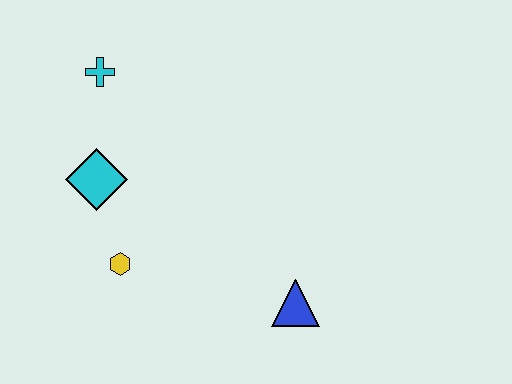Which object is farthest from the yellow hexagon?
The cyan cross is farthest from the yellow hexagon.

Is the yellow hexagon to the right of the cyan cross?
Yes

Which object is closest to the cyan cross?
The cyan diamond is closest to the cyan cross.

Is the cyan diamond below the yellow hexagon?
No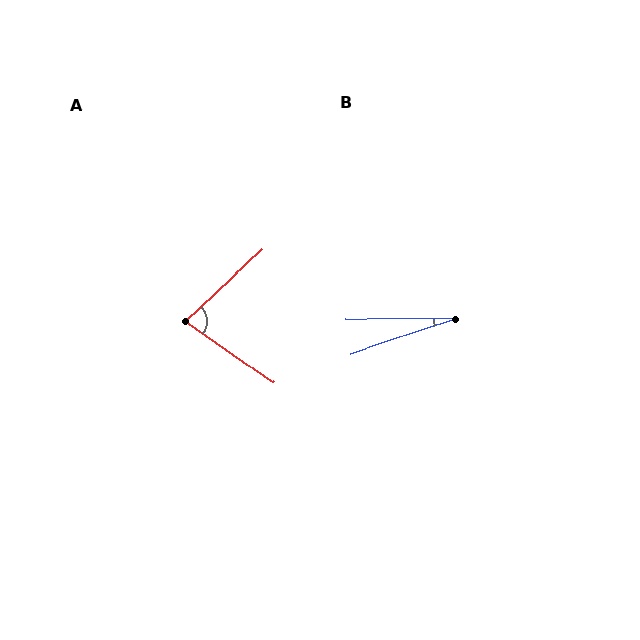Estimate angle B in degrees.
Approximately 19 degrees.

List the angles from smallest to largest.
B (19°), A (77°).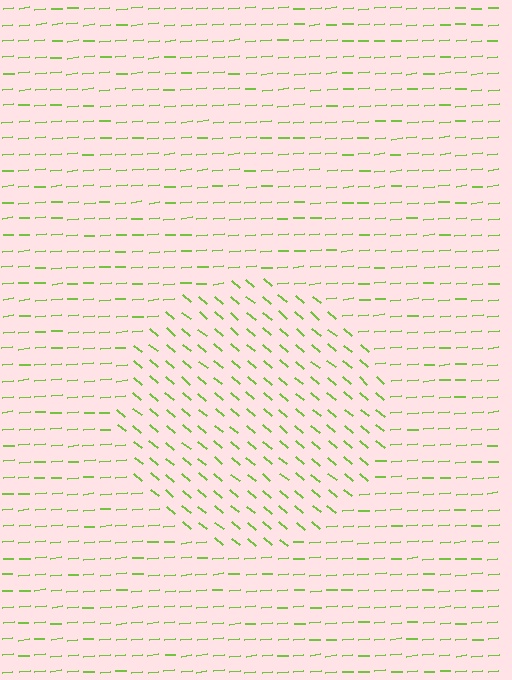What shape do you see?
I see a circle.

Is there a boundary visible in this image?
Yes, there is a texture boundary formed by a change in line orientation.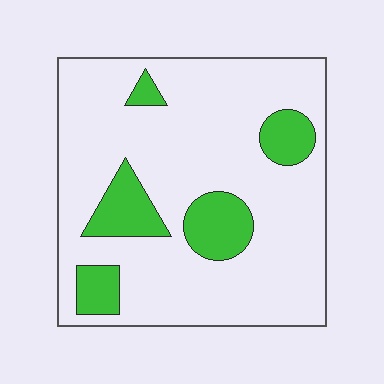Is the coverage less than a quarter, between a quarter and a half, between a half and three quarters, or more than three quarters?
Less than a quarter.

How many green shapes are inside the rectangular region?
5.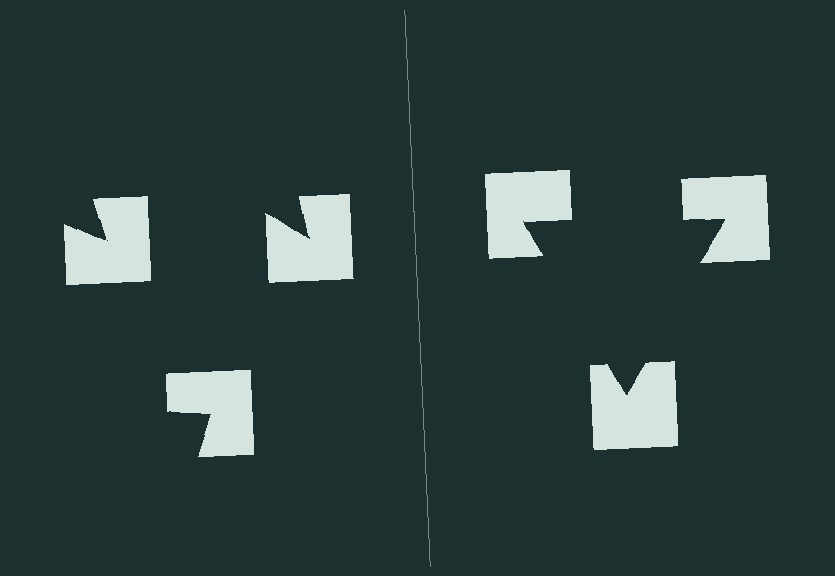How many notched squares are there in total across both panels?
6 — 3 on each side.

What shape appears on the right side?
An illusory triangle.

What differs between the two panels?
The notched squares are positioned identically on both sides; only the wedge orientations differ. On the right they align to a triangle; on the left they are misaligned.